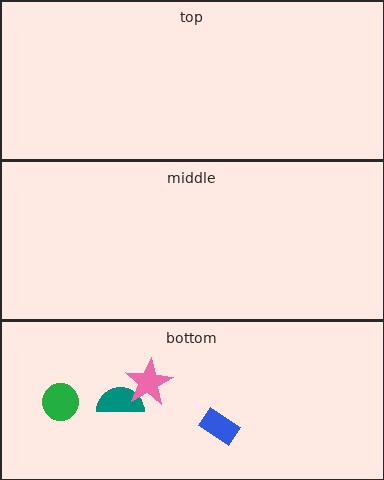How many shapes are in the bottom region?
4.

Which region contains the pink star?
The bottom region.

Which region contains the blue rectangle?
The bottom region.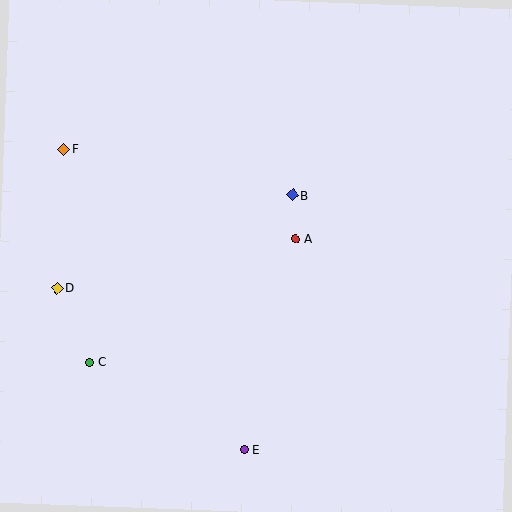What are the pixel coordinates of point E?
Point E is at (244, 449).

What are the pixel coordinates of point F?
Point F is at (64, 149).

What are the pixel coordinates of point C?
Point C is at (90, 362).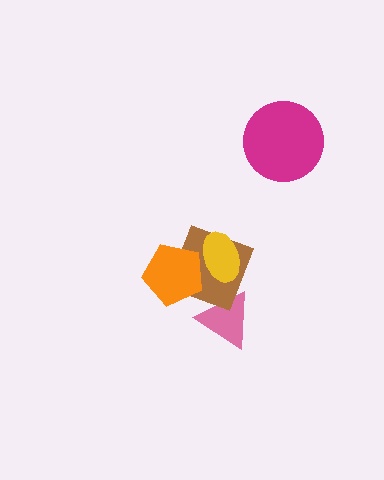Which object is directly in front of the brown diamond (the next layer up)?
The yellow ellipse is directly in front of the brown diamond.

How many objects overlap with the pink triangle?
1 object overlaps with the pink triangle.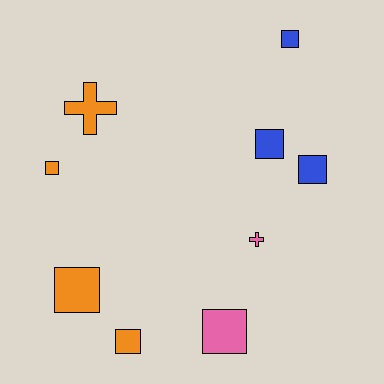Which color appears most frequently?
Orange, with 4 objects.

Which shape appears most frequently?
Square, with 7 objects.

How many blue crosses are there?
There are no blue crosses.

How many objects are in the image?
There are 9 objects.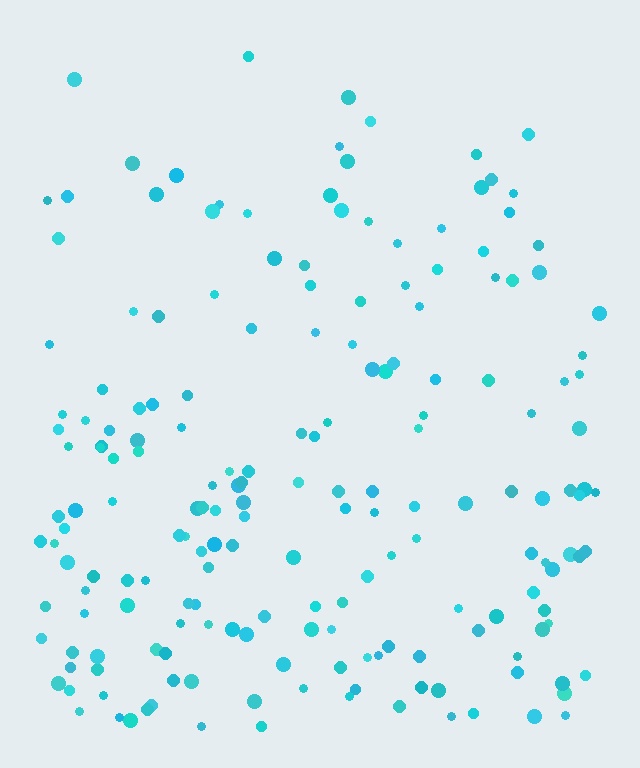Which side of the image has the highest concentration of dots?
The bottom.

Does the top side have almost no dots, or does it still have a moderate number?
Still a moderate number, just noticeably fewer than the bottom.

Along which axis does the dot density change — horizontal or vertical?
Vertical.